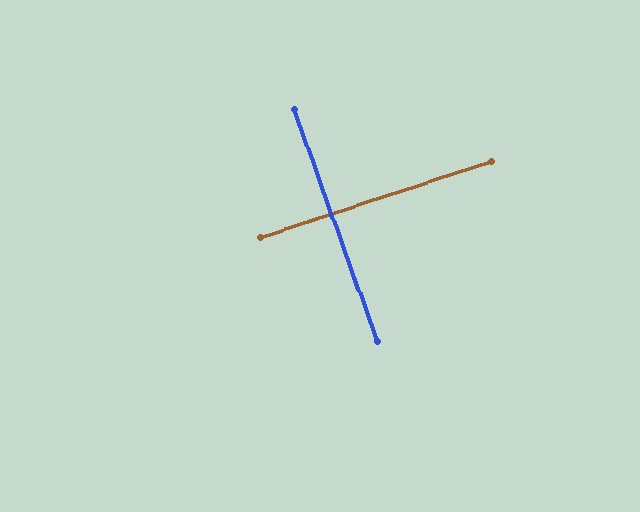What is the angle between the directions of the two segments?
Approximately 89 degrees.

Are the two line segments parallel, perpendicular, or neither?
Perpendicular — they meet at approximately 89°.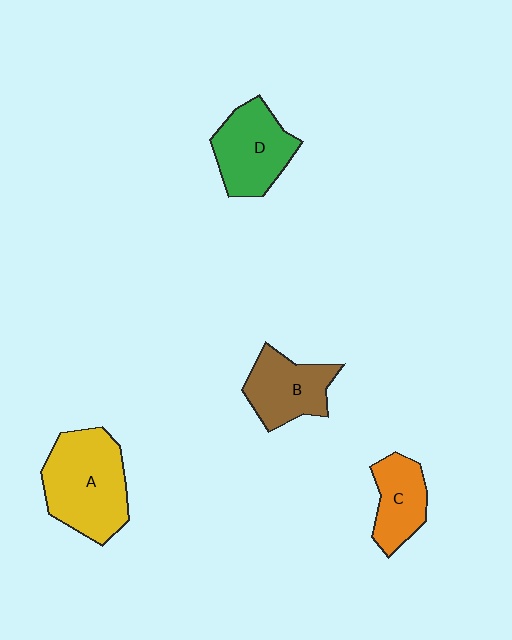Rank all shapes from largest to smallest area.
From largest to smallest: A (yellow), D (green), B (brown), C (orange).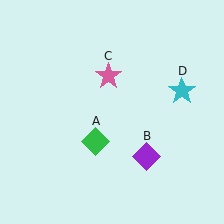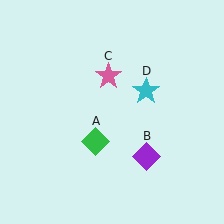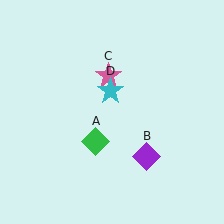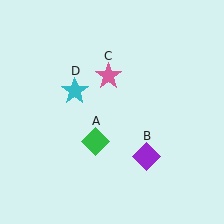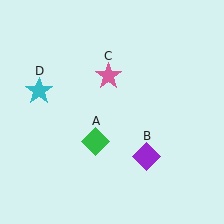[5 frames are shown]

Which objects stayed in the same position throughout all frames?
Green diamond (object A) and purple diamond (object B) and pink star (object C) remained stationary.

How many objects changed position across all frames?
1 object changed position: cyan star (object D).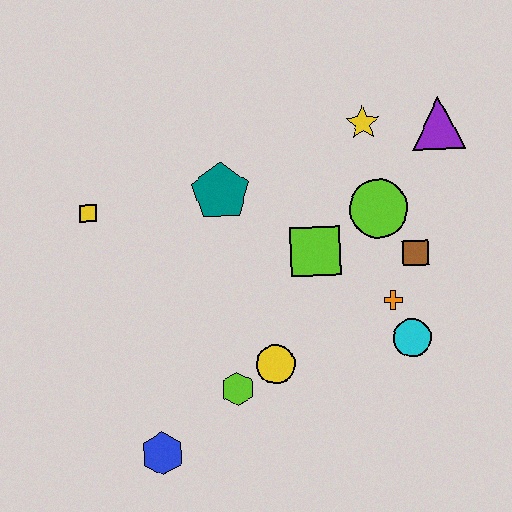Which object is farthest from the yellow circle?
The purple triangle is farthest from the yellow circle.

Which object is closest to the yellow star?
The purple triangle is closest to the yellow star.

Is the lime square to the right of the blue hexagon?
Yes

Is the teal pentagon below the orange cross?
No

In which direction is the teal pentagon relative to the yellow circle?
The teal pentagon is above the yellow circle.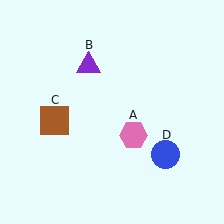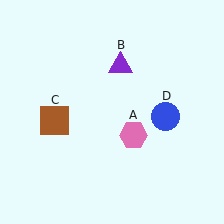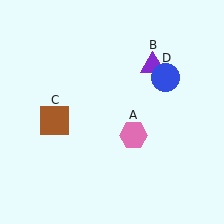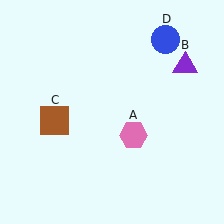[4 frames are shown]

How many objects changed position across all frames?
2 objects changed position: purple triangle (object B), blue circle (object D).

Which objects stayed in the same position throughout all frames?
Pink hexagon (object A) and brown square (object C) remained stationary.